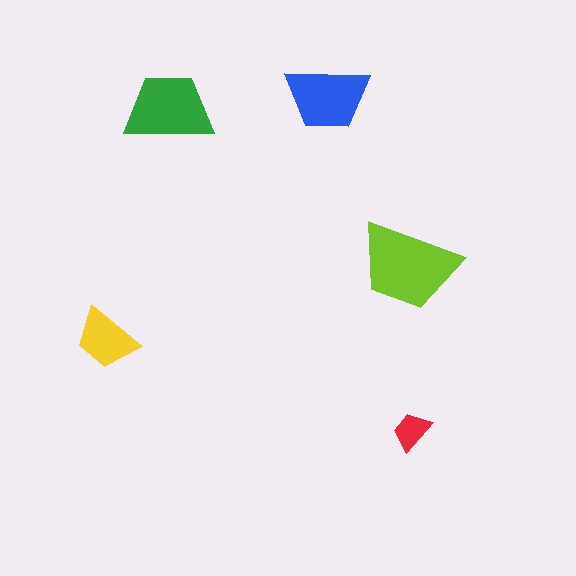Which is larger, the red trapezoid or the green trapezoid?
The green one.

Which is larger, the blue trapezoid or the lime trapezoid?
The lime one.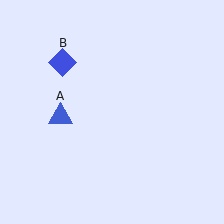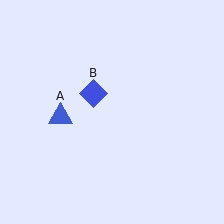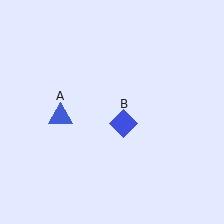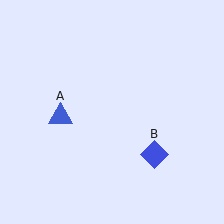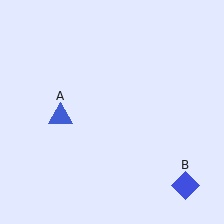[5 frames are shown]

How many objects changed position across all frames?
1 object changed position: blue diamond (object B).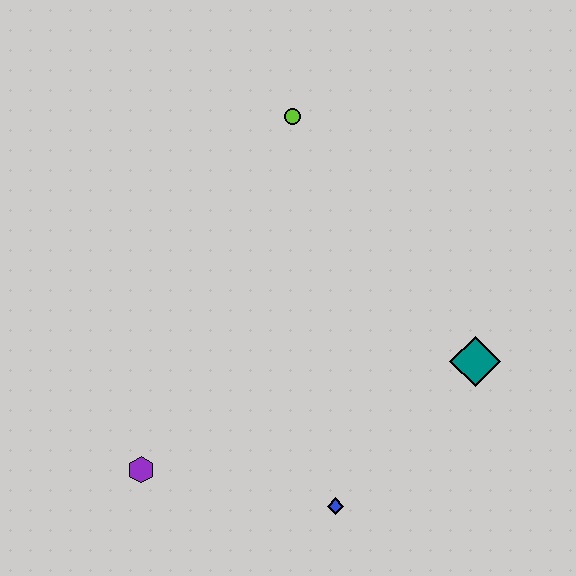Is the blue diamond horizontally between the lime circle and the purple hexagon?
No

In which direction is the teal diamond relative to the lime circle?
The teal diamond is below the lime circle.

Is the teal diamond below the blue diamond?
No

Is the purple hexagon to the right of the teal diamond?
No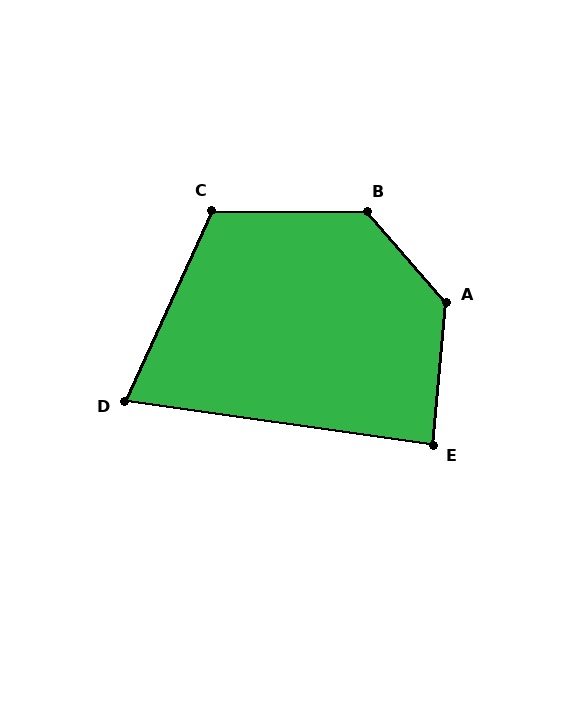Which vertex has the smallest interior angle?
D, at approximately 74 degrees.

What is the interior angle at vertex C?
Approximately 114 degrees (obtuse).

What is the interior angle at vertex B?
Approximately 131 degrees (obtuse).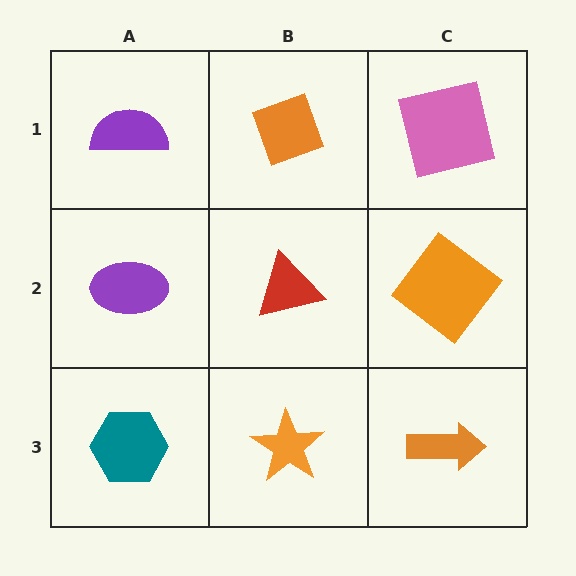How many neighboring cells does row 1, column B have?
3.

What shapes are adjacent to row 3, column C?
An orange diamond (row 2, column C), an orange star (row 3, column B).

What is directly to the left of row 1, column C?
An orange diamond.